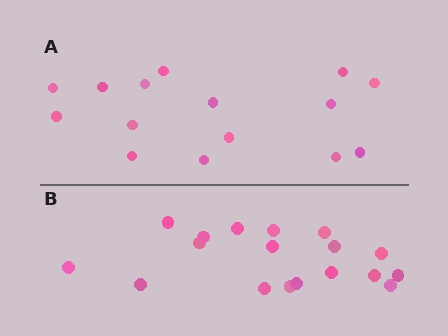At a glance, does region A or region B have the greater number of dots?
Region B (the bottom region) has more dots.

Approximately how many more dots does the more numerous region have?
Region B has just a few more — roughly 2 or 3 more dots than region A.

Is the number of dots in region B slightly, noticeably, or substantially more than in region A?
Region B has only slightly more — the two regions are fairly close. The ratio is roughly 1.2 to 1.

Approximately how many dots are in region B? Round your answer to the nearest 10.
About 20 dots. (The exact count is 18, which rounds to 20.)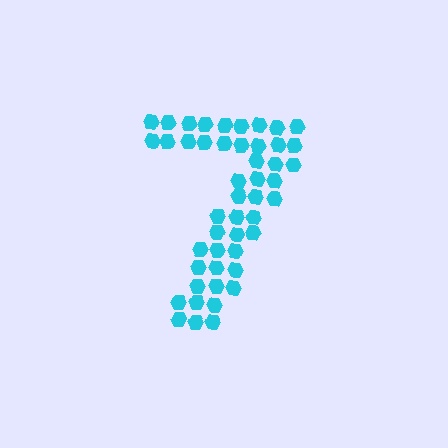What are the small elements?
The small elements are hexagons.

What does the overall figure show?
The overall figure shows the digit 7.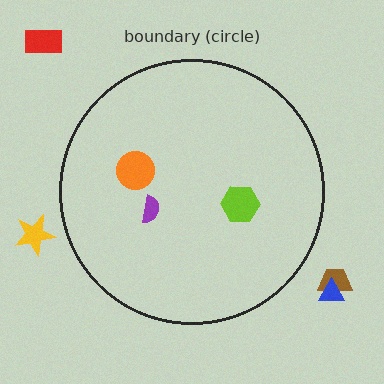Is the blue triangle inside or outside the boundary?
Outside.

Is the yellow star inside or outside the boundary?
Outside.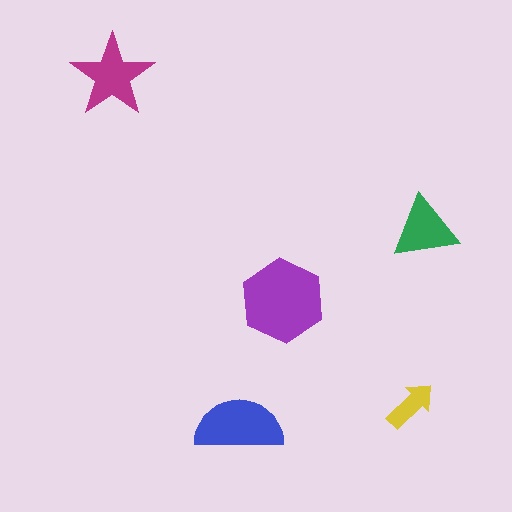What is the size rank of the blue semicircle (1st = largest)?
2nd.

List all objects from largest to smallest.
The purple hexagon, the blue semicircle, the magenta star, the green triangle, the yellow arrow.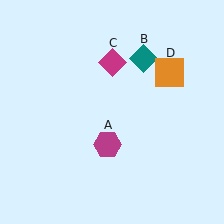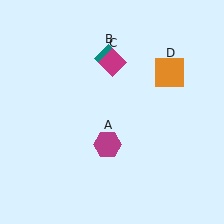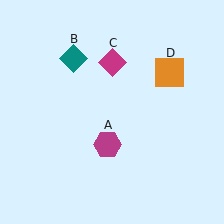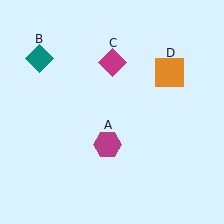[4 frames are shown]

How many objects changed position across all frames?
1 object changed position: teal diamond (object B).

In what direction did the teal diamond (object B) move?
The teal diamond (object B) moved left.